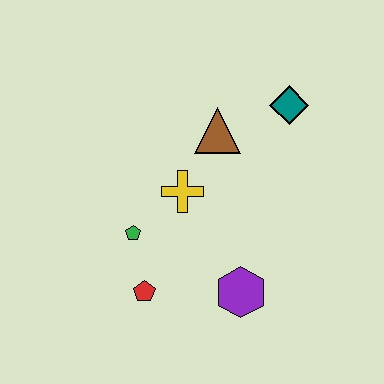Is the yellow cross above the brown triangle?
No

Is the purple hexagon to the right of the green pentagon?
Yes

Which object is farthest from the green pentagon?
The teal diamond is farthest from the green pentagon.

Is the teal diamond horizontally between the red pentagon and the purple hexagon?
No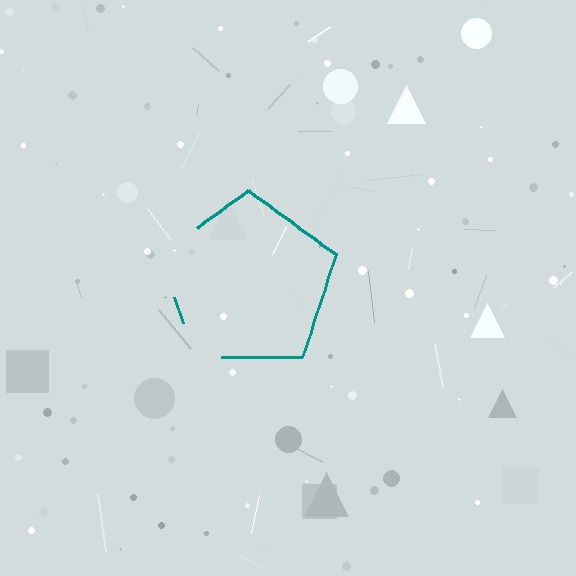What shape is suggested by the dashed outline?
The dashed outline suggests a pentagon.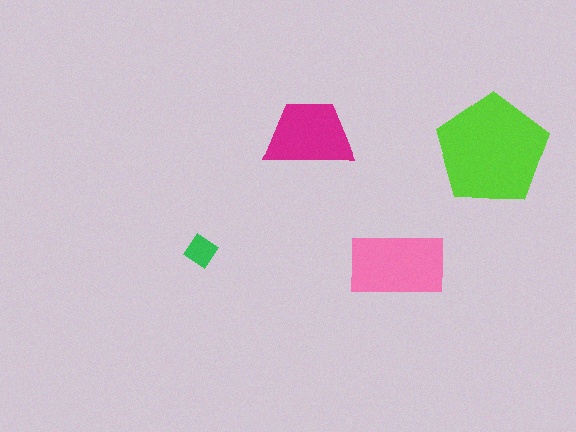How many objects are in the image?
There are 4 objects in the image.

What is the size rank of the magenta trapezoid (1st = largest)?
3rd.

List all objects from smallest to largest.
The green diamond, the magenta trapezoid, the pink rectangle, the lime pentagon.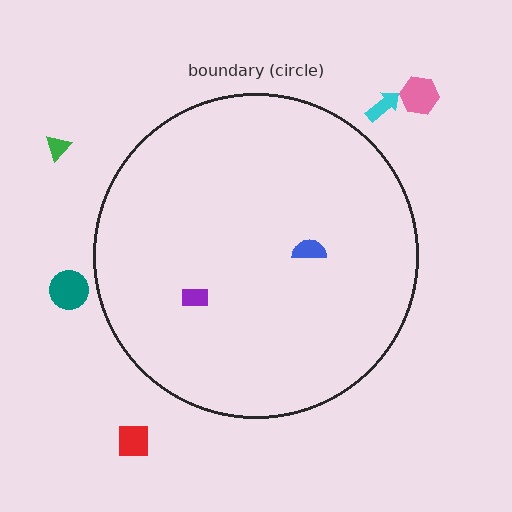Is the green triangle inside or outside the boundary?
Outside.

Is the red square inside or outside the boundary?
Outside.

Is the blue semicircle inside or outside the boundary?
Inside.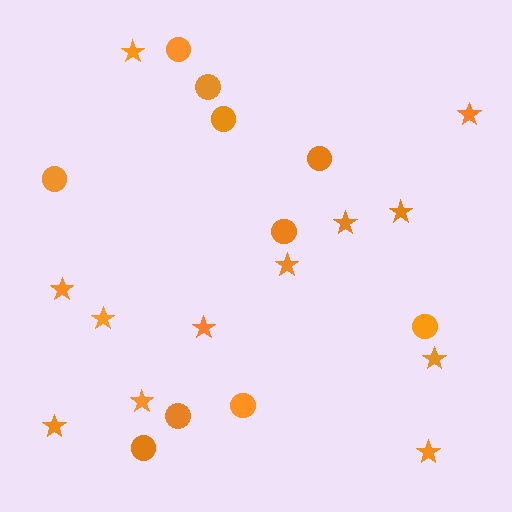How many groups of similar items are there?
There are 2 groups: one group of circles (10) and one group of stars (12).